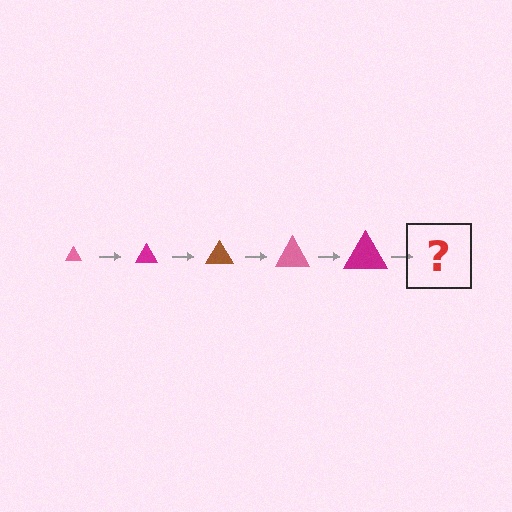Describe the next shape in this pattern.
It should be a brown triangle, larger than the previous one.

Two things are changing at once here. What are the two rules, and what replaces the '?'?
The two rules are that the triangle grows larger each step and the color cycles through pink, magenta, and brown. The '?' should be a brown triangle, larger than the previous one.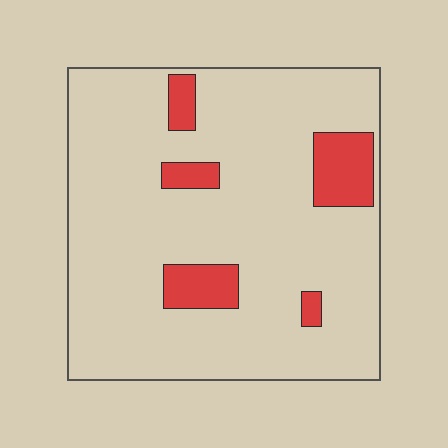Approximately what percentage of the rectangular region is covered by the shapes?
Approximately 10%.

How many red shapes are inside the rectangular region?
5.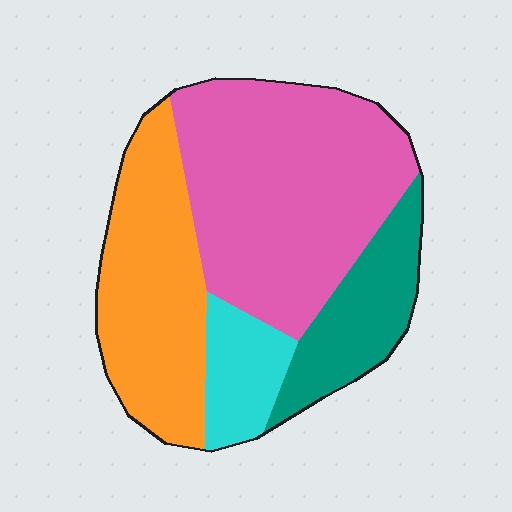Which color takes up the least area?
Cyan, at roughly 10%.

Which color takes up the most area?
Pink, at roughly 45%.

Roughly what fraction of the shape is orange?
Orange takes up about one quarter (1/4) of the shape.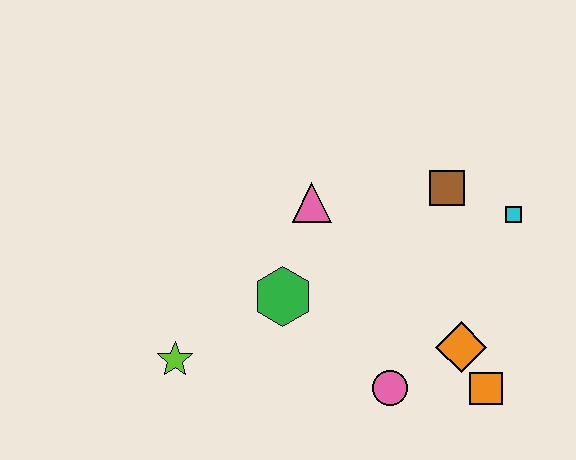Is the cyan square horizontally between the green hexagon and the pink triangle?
No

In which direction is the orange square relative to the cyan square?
The orange square is below the cyan square.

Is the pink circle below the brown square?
Yes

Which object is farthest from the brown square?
The lime star is farthest from the brown square.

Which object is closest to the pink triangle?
The green hexagon is closest to the pink triangle.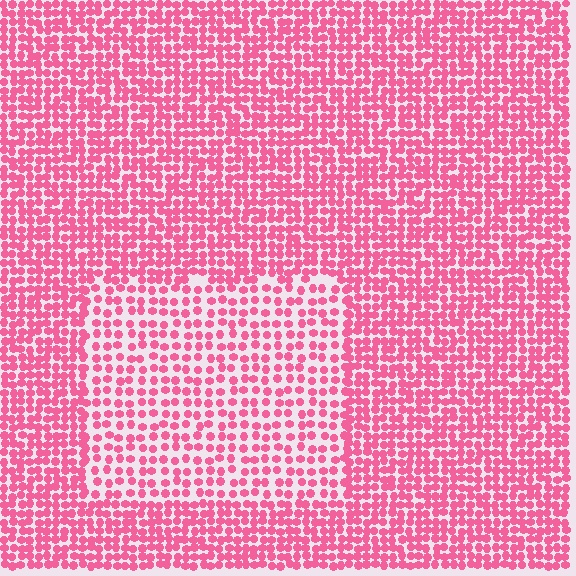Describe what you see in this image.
The image contains small pink elements arranged at two different densities. A rectangle-shaped region is visible where the elements are less densely packed than the surrounding area.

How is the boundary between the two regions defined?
The boundary is defined by a change in element density (approximately 1.7x ratio). All elements are the same color, size, and shape.